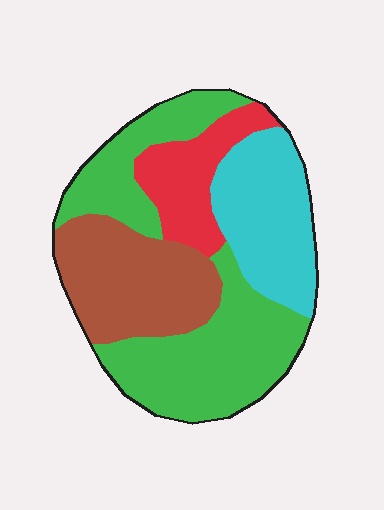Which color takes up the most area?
Green, at roughly 40%.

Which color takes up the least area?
Red, at roughly 15%.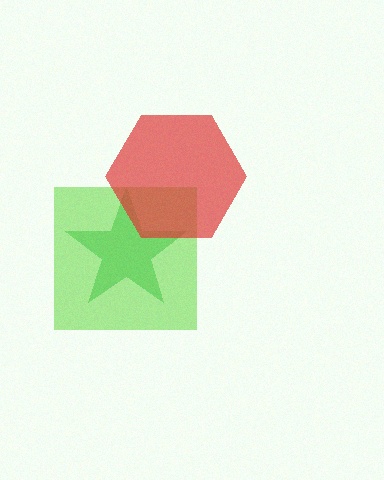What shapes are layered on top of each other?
The layered shapes are: a green star, a lime square, a red hexagon.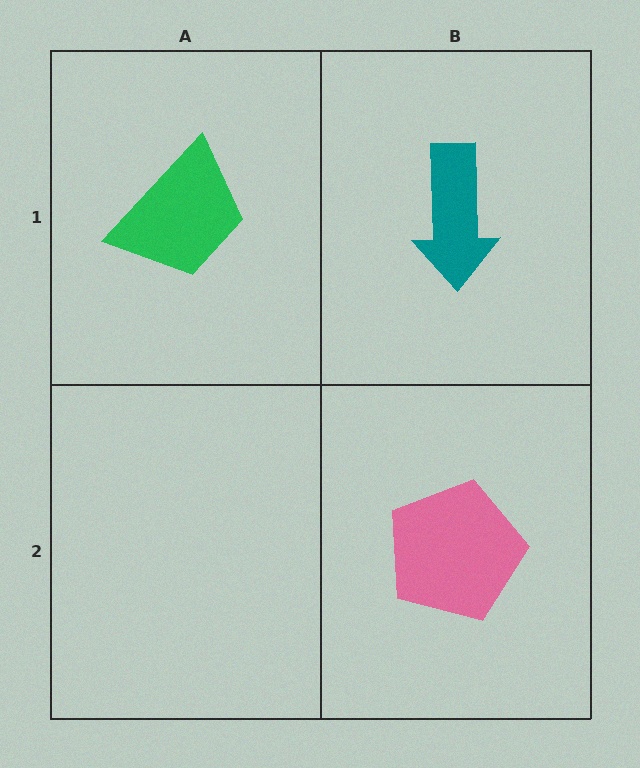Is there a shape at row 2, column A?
No, that cell is empty.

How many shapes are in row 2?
1 shape.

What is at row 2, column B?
A pink pentagon.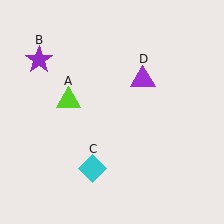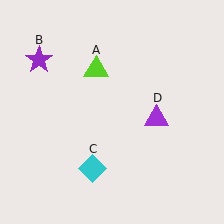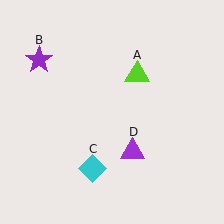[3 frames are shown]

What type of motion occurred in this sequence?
The lime triangle (object A), purple triangle (object D) rotated clockwise around the center of the scene.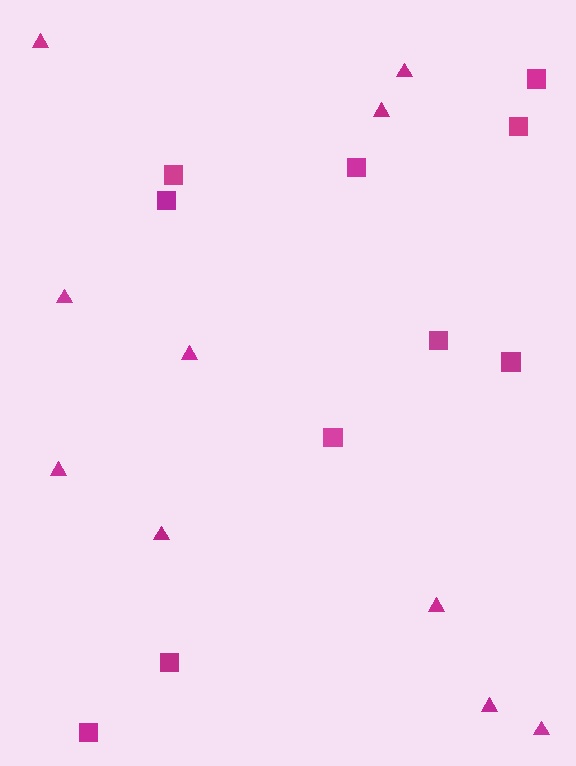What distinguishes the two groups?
There are 2 groups: one group of squares (10) and one group of triangles (10).